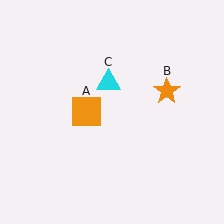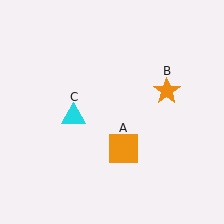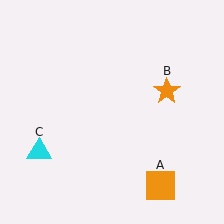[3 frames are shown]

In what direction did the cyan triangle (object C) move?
The cyan triangle (object C) moved down and to the left.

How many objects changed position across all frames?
2 objects changed position: orange square (object A), cyan triangle (object C).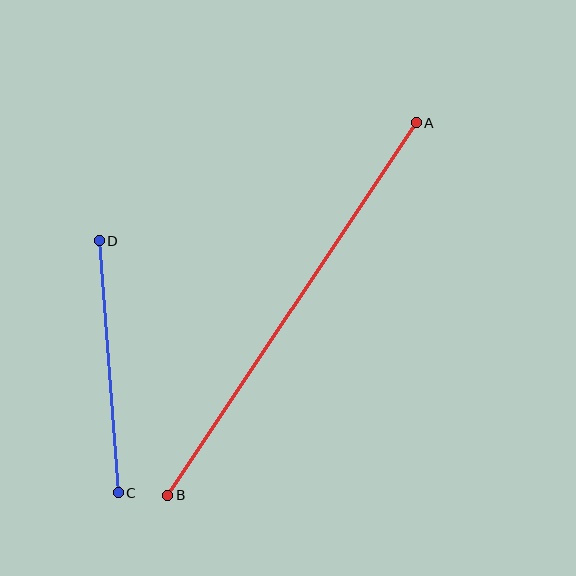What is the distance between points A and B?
The distance is approximately 448 pixels.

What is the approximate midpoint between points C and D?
The midpoint is at approximately (109, 367) pixels.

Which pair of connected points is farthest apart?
Points A and B are farthest apart.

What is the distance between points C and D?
The distance is approximately 253 pixels.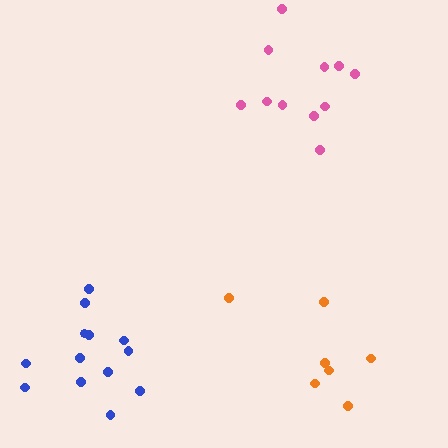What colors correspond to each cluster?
The clusters are colored: orange, pink, blue.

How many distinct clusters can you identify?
There are 3 distinct clusters.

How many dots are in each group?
Group 1: 7 dots, Group 2: 11 dots, Group 3: 13 dots (31 total).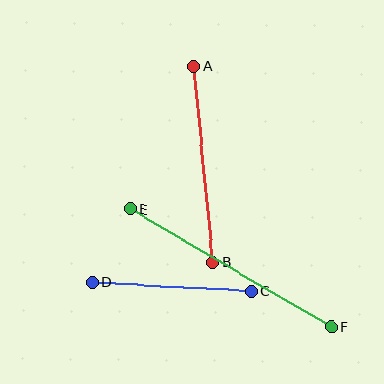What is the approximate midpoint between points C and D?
The midpoint is at approximately (172, 287) pixels.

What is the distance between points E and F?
The distance is approximately 233 pixels.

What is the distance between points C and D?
The distance is approximately 159 pixels.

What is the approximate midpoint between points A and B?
The midpoint is at approximately (203, 164) pixels.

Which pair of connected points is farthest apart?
Points E and F are farthest apart.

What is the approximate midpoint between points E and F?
The midpoint is at approximately (230, 268) pixels.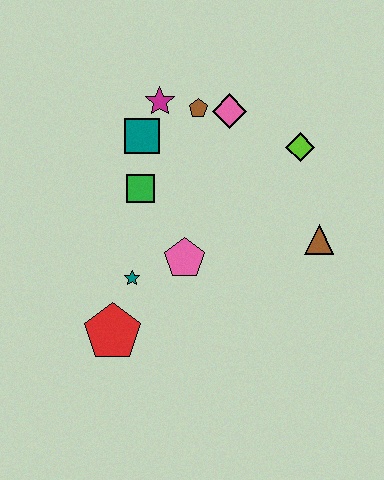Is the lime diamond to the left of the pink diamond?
No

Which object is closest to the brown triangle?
The lime diamond is closest to the brown triangle.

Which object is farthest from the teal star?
The lime diamond is farthest from the teal star.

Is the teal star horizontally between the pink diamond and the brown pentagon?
No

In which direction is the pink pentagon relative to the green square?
The pink pentagon is below the green square.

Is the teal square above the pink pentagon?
Yes